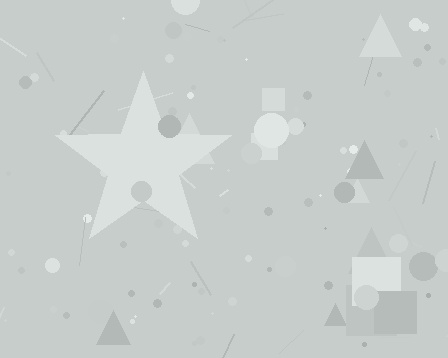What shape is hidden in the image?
A star is hidden in the image.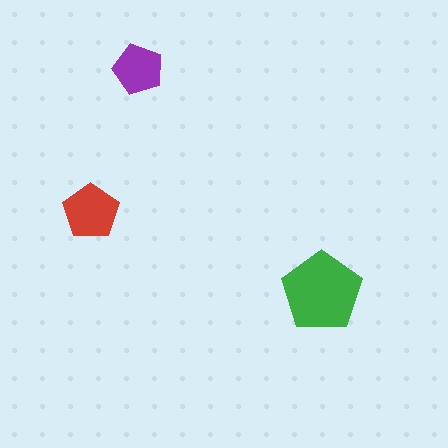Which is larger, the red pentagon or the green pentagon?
The green one.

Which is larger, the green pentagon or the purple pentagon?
The green one.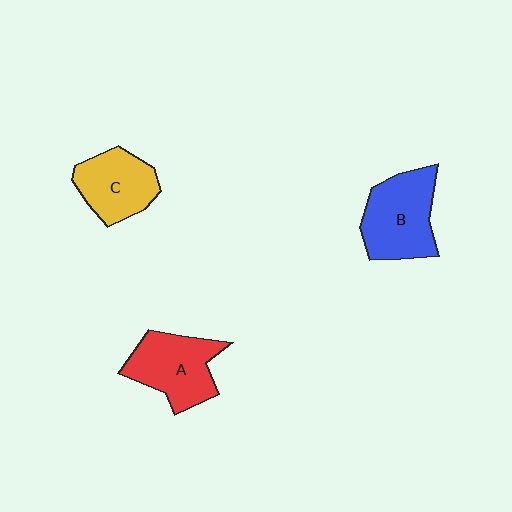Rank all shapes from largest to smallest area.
From largest to smallest: B (blue), A (red), C (yellow).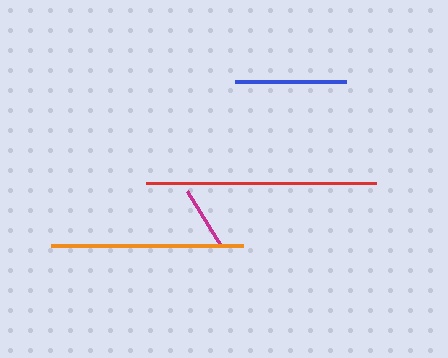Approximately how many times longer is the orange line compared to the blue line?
The orange line is approximately 1.7 times the length of the blue line.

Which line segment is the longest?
The red line is the longest at approximately 230 pixels.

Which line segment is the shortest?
The magenta line is the shortest at approximately 65 pixels.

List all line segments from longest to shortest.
From longest to shortest: red, orange, blue, magenta.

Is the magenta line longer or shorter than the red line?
The red line is longer than the magenta line.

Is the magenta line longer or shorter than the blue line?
The blue line is longer than the magenta line.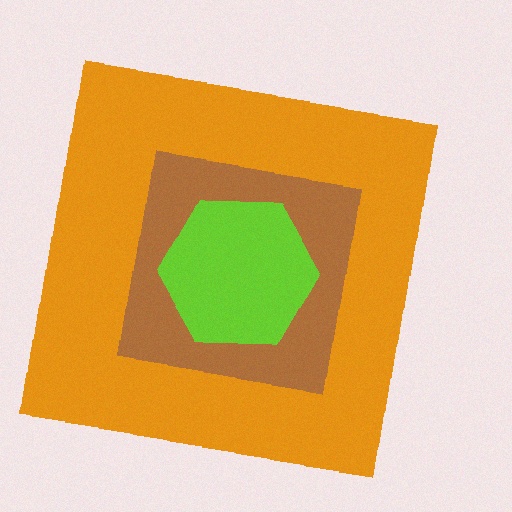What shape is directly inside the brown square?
The lime hexagon.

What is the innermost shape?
The lime hexagon.